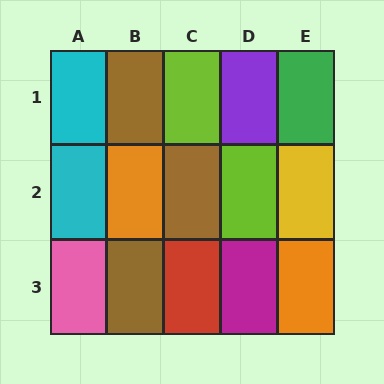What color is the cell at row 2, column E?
Yellow.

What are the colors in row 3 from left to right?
Pink, brown, red, magenta, orange.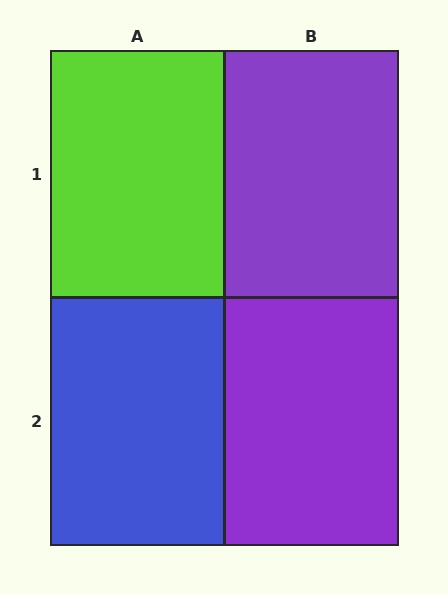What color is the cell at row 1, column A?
Lime.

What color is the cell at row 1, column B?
Purple.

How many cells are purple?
2 cells are purple.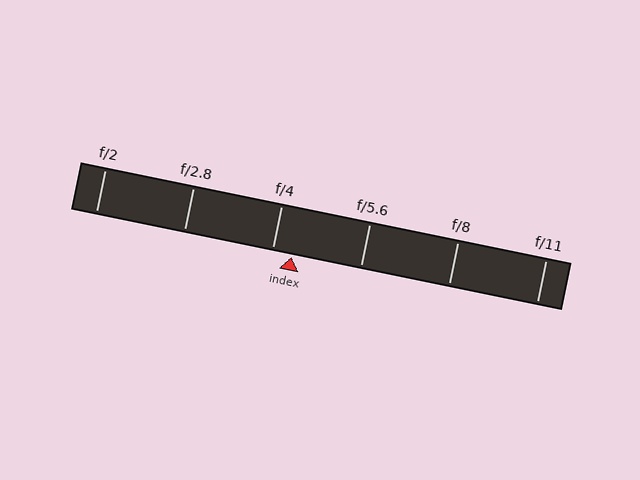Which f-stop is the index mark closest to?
The index mark is closest to f/4.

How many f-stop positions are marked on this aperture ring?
There are 6 f-stop positions marked.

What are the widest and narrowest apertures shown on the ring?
The widest aperture shown is f/2 and the narrowest is f/11.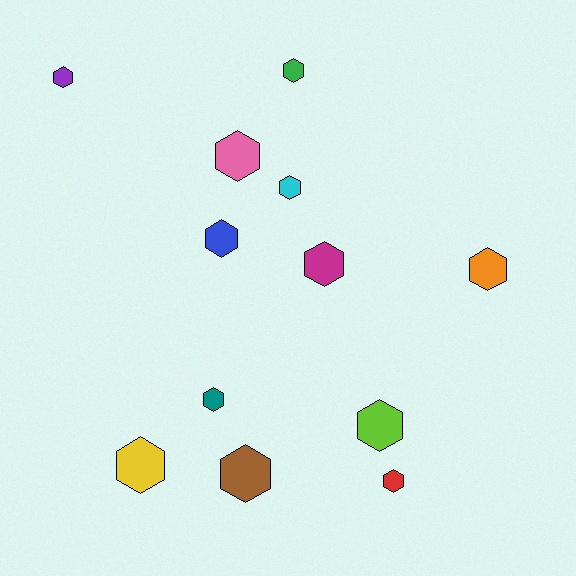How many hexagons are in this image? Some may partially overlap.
There are 12 hexagons.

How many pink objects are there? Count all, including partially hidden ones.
There is 1 pink object.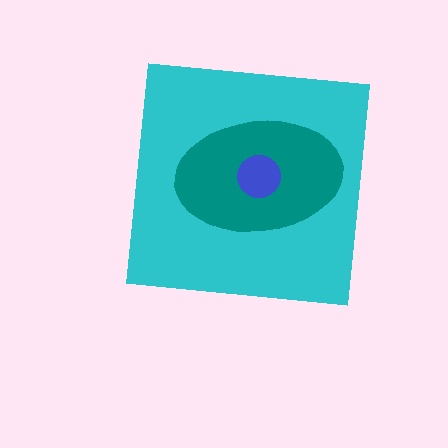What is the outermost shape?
The cyan square.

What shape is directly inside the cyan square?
The teal ellipse.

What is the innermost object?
The blue circle.